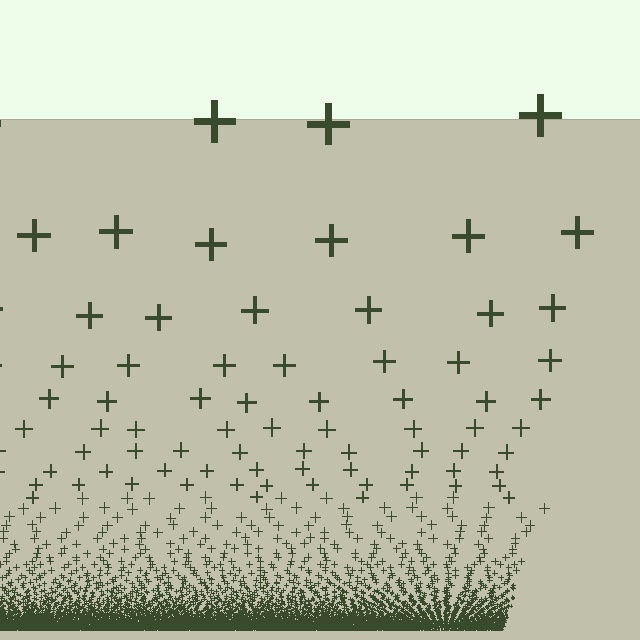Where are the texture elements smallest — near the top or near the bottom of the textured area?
Near the bottom.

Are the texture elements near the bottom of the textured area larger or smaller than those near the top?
Smaller. The gradient is inverted — elements near the bottom are smaller and denser.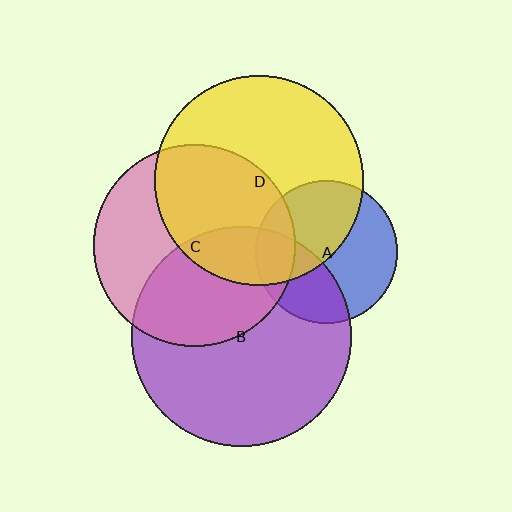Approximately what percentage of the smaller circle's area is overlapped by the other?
Approximately 15%.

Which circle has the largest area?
Circle B (purple).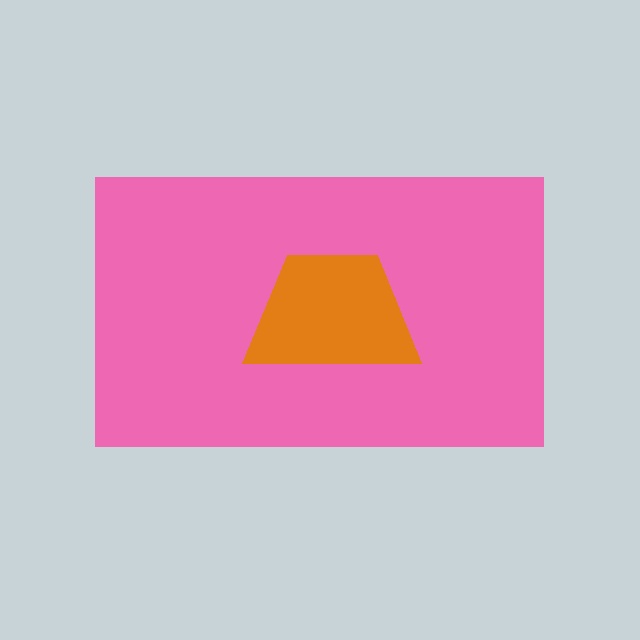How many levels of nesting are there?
2.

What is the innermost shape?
The orange trapezoid.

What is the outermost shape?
The pink rectangle.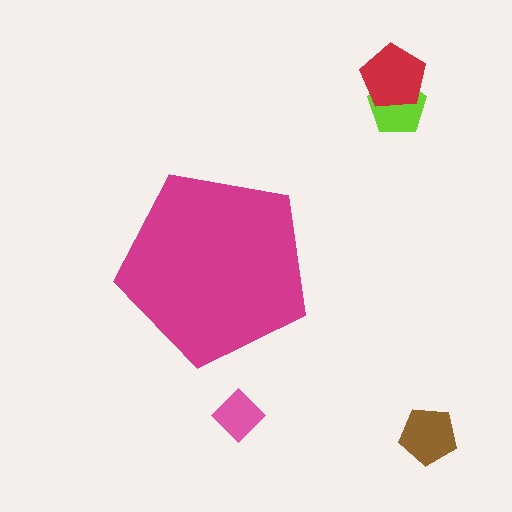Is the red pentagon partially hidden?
No, the red pentagon is fully visible.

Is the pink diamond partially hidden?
No, the pink diamond is fully visible.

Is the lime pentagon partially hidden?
No, the lime pentagon is fully visible.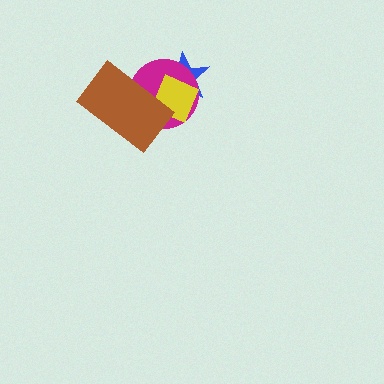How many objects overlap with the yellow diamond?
3 objects overlap with the yellow diamond.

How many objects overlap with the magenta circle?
3 objects overlap with the magenta circle.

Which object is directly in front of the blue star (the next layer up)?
The magenta circle is directly in front of the blue star.